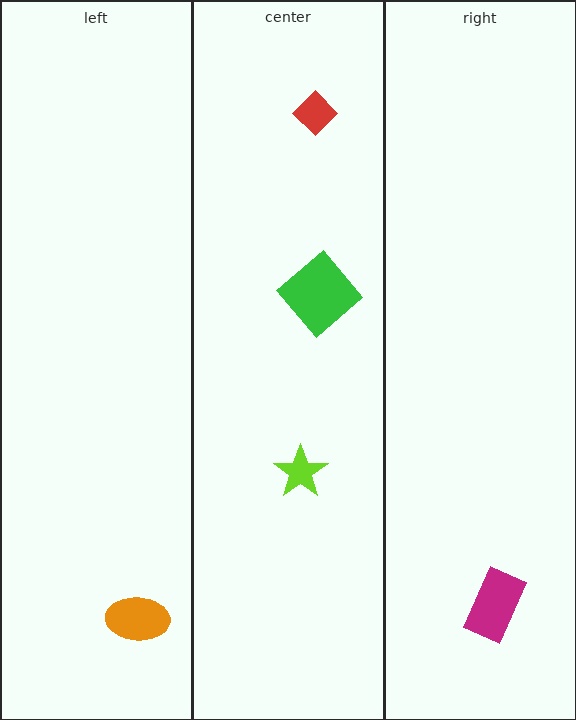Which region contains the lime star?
The center region.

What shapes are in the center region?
The green diamond, the red diamond, the lime star.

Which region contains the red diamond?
The center region.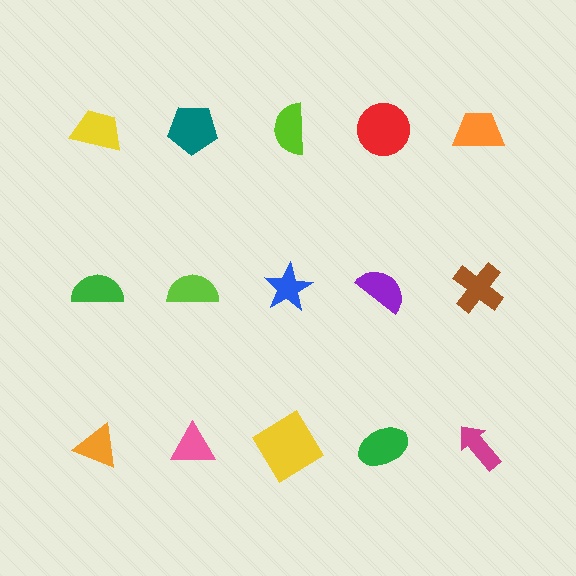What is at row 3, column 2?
A pink triangle.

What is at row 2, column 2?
A lime semicircle.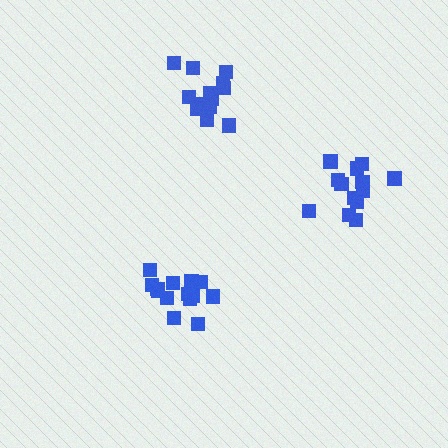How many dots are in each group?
Group 1: 15 dots, Group 2: 13 dots, Group 3: 14 dots (42 total).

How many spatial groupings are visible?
There are 3 spatial groupings.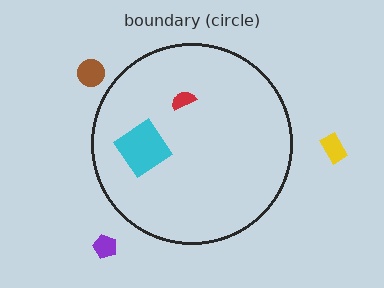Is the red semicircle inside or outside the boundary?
Inside.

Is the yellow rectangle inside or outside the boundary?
Outside.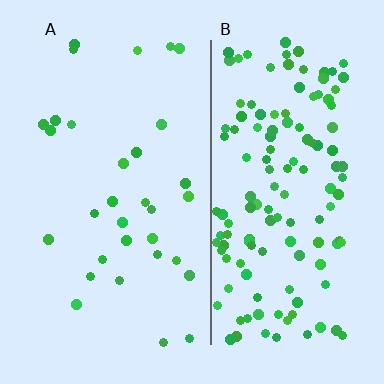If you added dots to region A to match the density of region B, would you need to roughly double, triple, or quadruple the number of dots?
Approximately quadruple.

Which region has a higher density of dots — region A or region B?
B (the right).